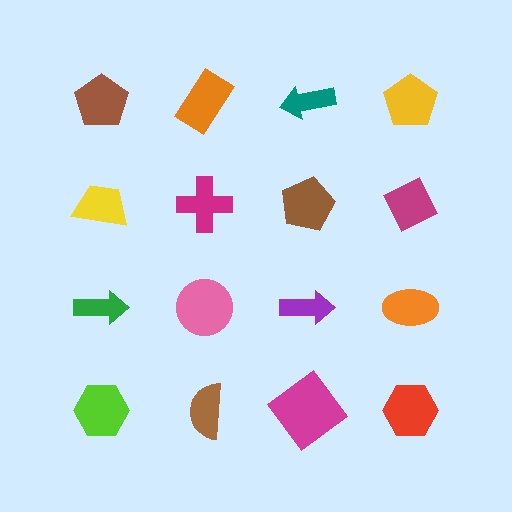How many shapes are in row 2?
4 shapes.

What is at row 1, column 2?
An orange rectangle.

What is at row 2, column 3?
A brown pentagon.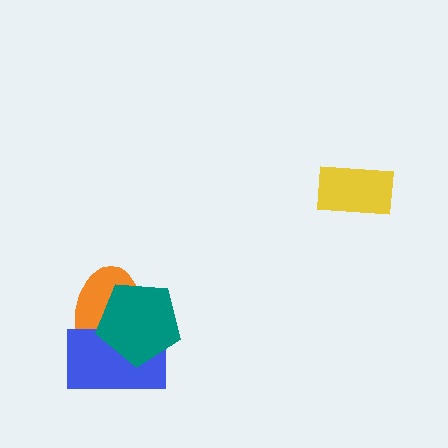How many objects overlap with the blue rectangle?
2 objects overlap with the blue rectangle.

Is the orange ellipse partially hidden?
Yes, it is partially covered by another shape.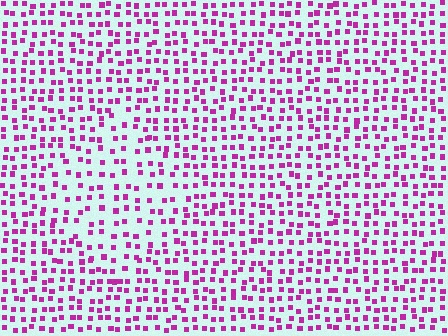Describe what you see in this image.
The image contains small magenta elements arranged at two different densities. A diamond-shaped region is visible where the elements are less densely packed than the surrounding area.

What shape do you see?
I see a diamond.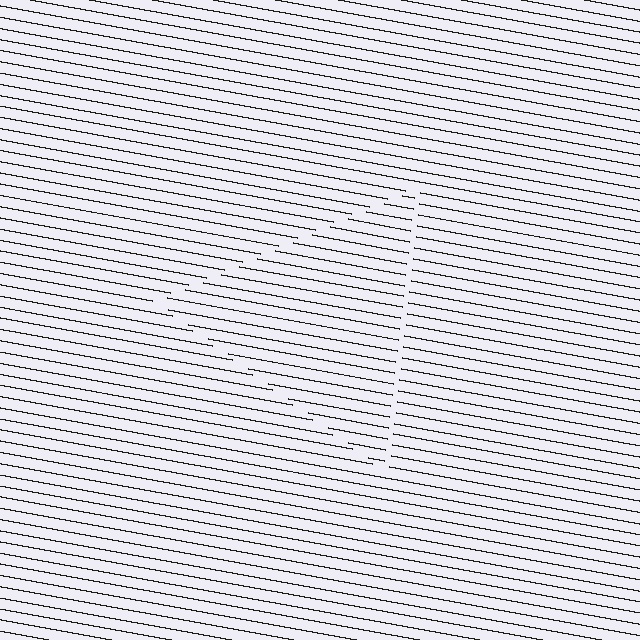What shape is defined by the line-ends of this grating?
An illusory triangle. The interior of the shape contains the same grating, shifted by half a period — the contour is defined by the phase discontinuity where line-ends from the inner and outer gratings abut.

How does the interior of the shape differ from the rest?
The interior of the shape contains the same grating, shifted by half a period — the contour is defined by the phase discontinuity where line-ends from the inner and outer gratings abut.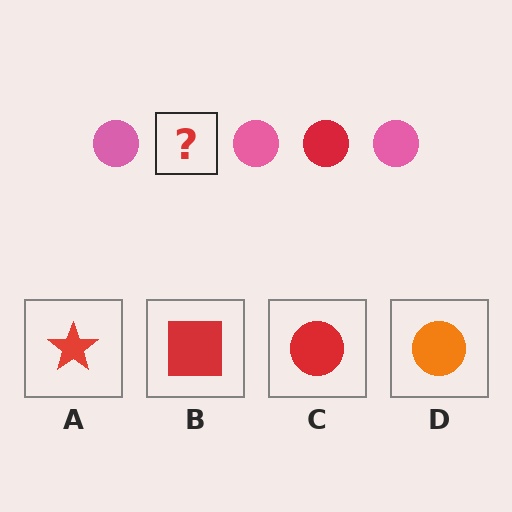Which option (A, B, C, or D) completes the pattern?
C.